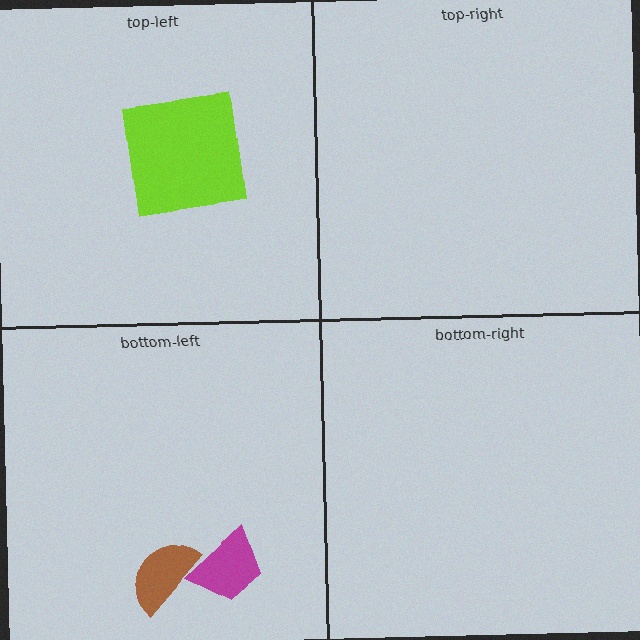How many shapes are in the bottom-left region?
2.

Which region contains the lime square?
The top-left region.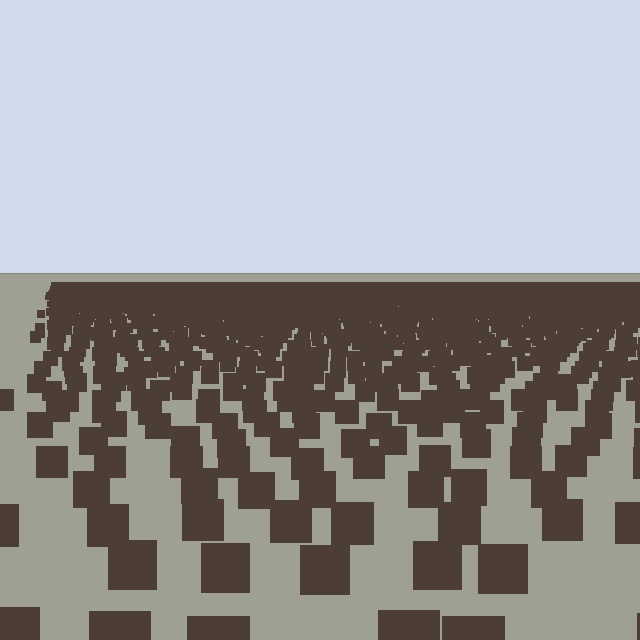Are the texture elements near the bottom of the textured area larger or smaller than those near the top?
Larger. Near the bottom, elements are closer to the viewer and appear at a bigger on-screen size.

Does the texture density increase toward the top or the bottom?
Density increases toward the top.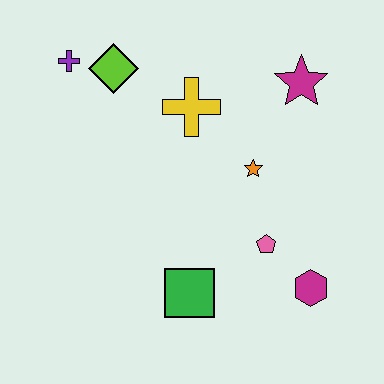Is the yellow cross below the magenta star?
Yes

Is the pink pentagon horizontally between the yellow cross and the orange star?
No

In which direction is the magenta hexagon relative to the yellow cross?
The magenta hexagon is below the yellow cross.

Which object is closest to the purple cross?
The lime diamond is closest to the purple cross.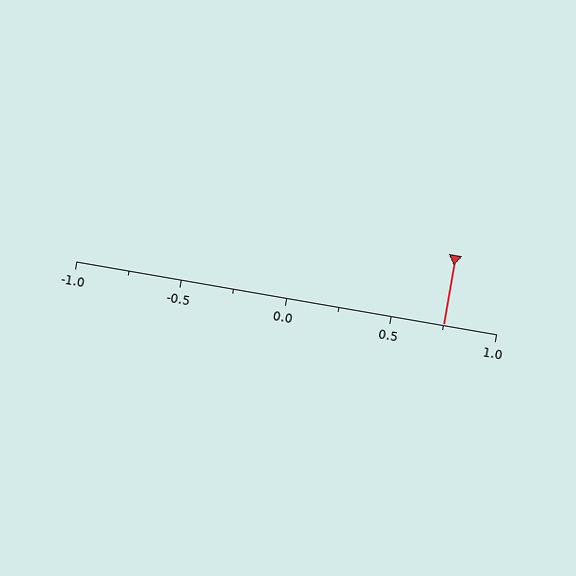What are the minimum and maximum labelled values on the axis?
The axis runs from -1.0 to 1.0.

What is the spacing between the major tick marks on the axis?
The major ticks are spaced 0.5 apart.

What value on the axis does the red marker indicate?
The marker indicates approximately 0.75.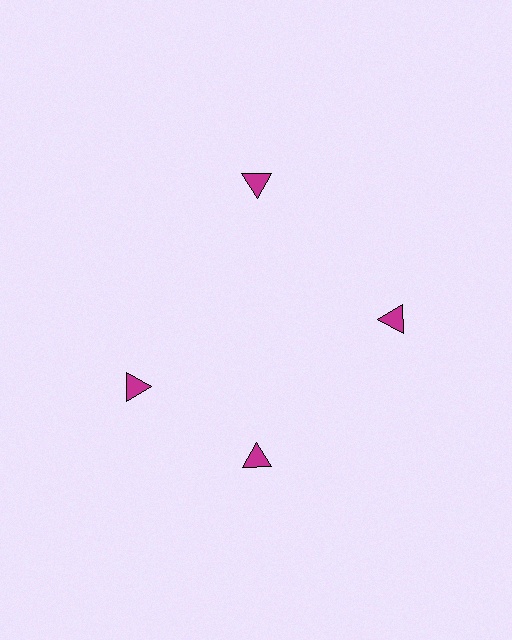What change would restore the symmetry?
The symmetry would be restored by rotating it back into even spacing with its neighbors so that all 4 triangles sit at equal angles and equal distance from the center.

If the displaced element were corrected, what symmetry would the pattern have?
It would have 4-fold rotational symmetry — the pattern would map onto itself every 90 degrees.